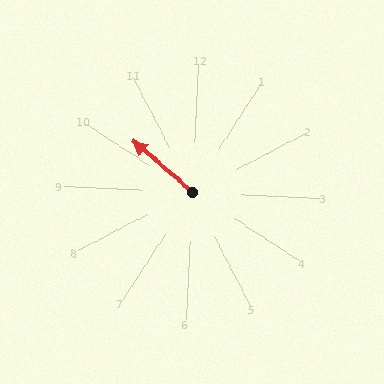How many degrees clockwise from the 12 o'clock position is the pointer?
Approximately 308 degrees.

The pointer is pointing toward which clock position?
Roughly 10 o'clock.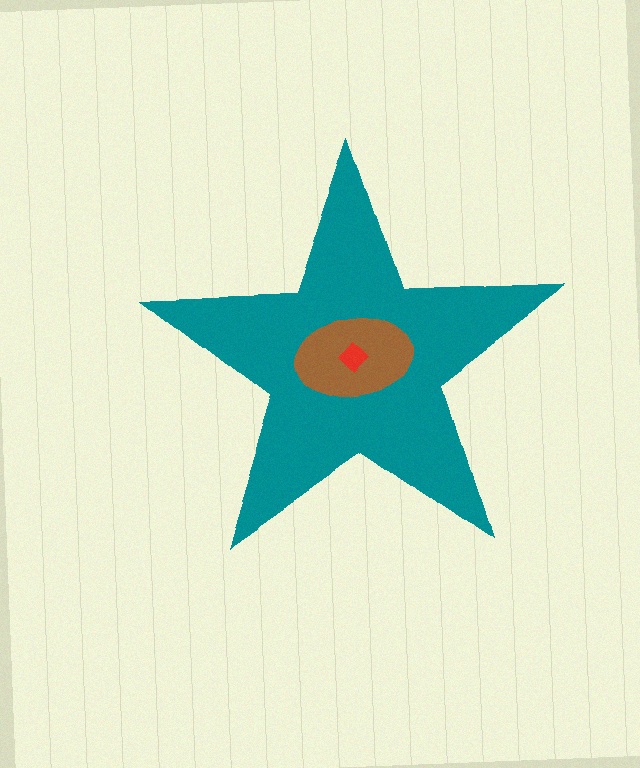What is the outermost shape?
The teal star.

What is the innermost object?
The red diamond.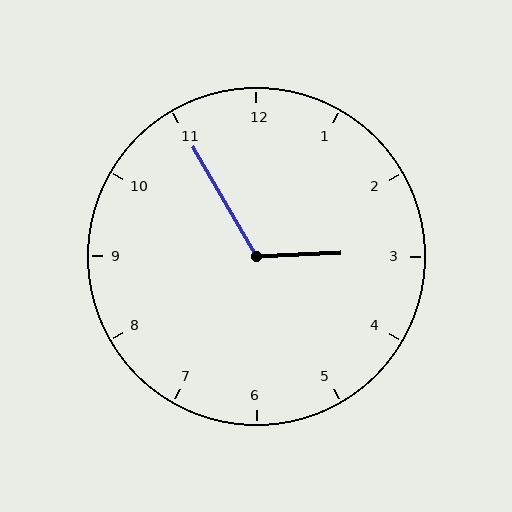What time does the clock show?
2:55.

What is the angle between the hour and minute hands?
Approximately 118 degrees.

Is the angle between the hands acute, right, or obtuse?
It is obtuse.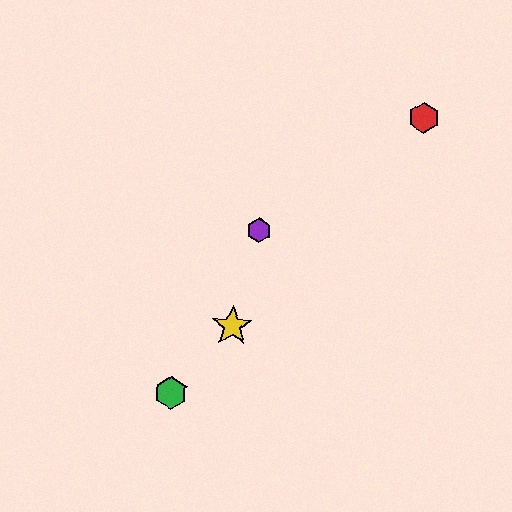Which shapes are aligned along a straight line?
The red hexagon, the blue star, the green hexagon, the yellow star are aligned along a straight line.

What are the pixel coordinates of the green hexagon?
The green hexagon is at (171, 393).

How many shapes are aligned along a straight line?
4 shapes (the red hexagon, the blue star, the green hexagon, the yellow star) are aligned along a straight line.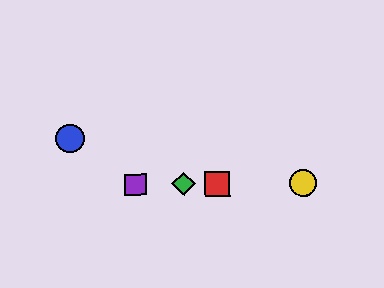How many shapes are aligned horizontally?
4 shapes (the red square, the green diamond, the yellow circle, the purple square) are aligned horizontally.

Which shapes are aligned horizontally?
The red square, the green diamond, the yellow circle, the purple square are aligned horizontally.